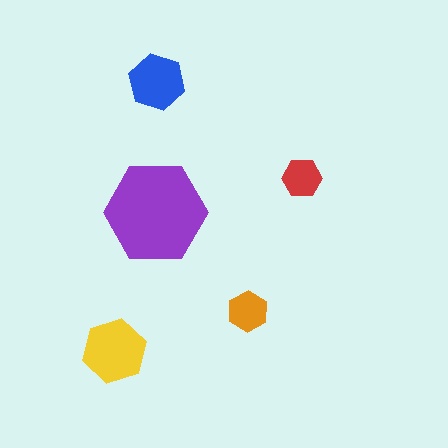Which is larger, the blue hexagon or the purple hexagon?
The purple one.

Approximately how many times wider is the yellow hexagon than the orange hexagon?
About 1.5 times wider.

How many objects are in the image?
There are 5 objects in the image.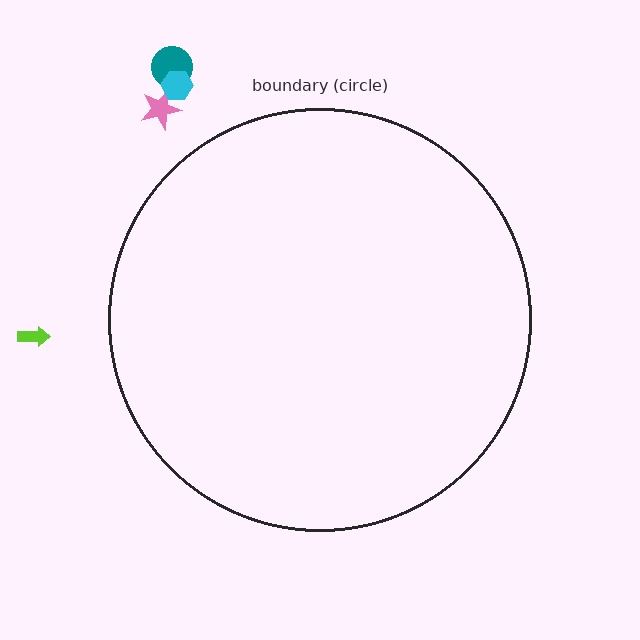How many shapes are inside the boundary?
0 inside, 4 outside.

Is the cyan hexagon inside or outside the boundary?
Outside.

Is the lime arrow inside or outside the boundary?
Outside.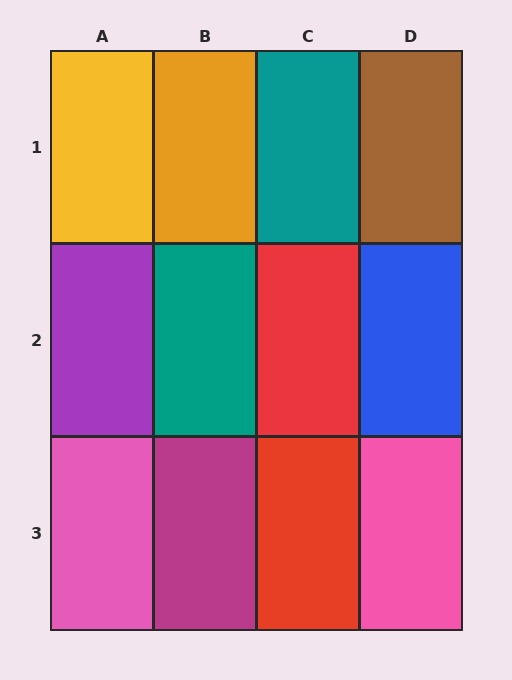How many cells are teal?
2 cells are teal.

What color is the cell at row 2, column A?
Purple.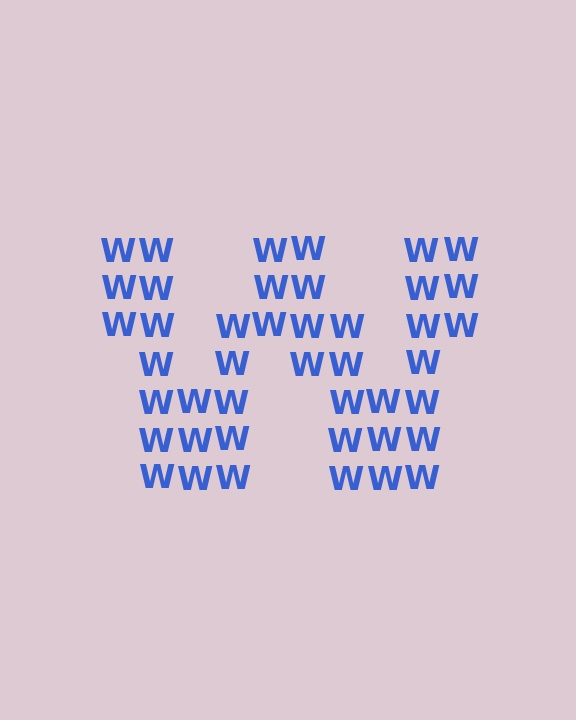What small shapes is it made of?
It is made of small letter W's.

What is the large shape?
The large shape is the letter W.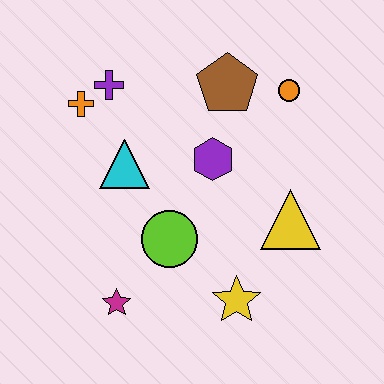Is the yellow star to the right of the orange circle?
No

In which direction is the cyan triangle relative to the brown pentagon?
The cyan triangle is to the left of the brown pentagon.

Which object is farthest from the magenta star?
The orange circle is farthest from the magenta star.